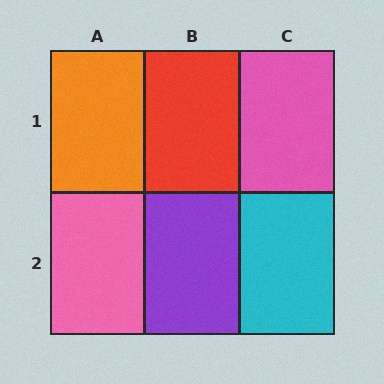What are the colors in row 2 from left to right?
Pink, purple, cyan.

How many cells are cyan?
1 cell is cyan.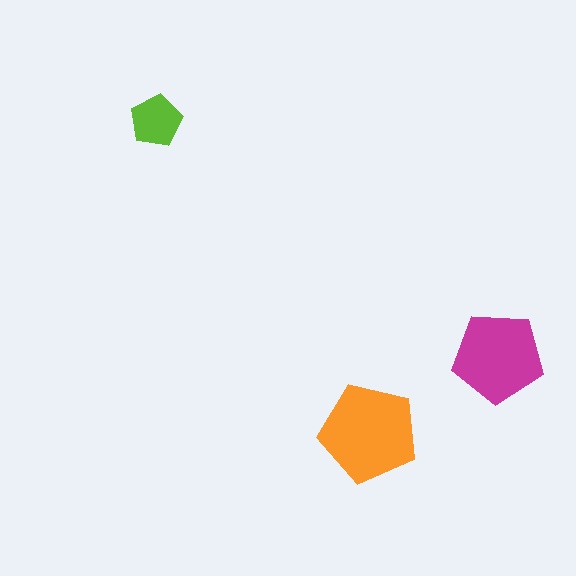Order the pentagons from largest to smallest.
the orange one, the magenta one, the lime one.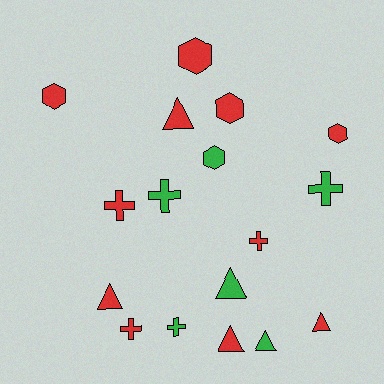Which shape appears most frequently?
Cross, with 6 objects.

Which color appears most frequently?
Red, with 11 objects.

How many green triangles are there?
There are 2 green triangles.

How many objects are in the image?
There are 17 objects.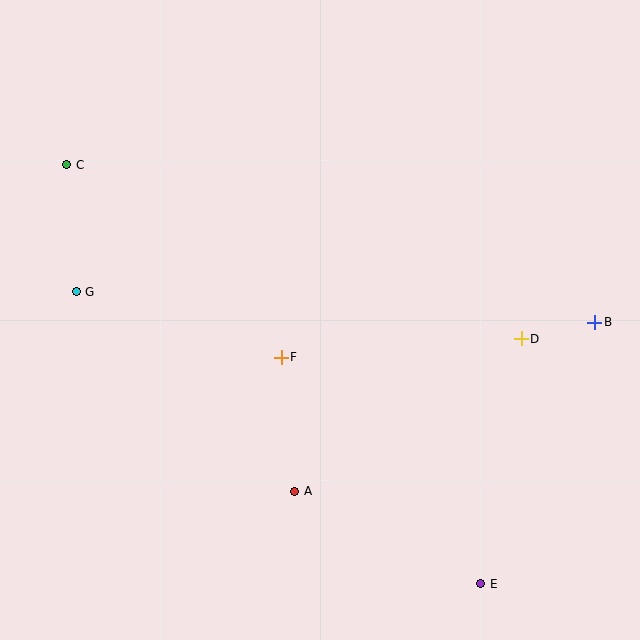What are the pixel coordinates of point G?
Point G is at (76, 292).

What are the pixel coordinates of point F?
Point F is at (281, 357).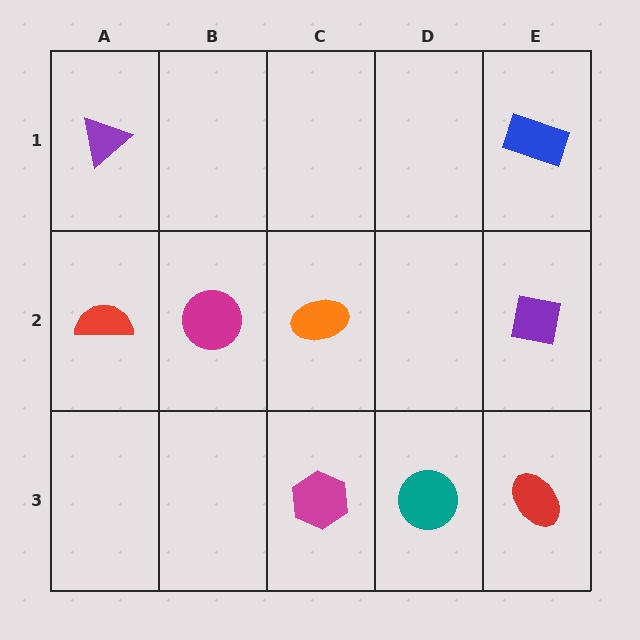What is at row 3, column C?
A magenta hexagon.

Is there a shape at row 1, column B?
No, that cell is empty.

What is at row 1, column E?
A blue rectangle.